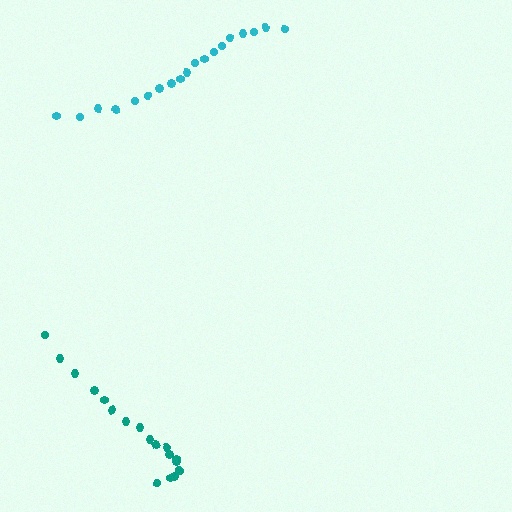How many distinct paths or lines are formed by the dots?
There are 2 distinct paths.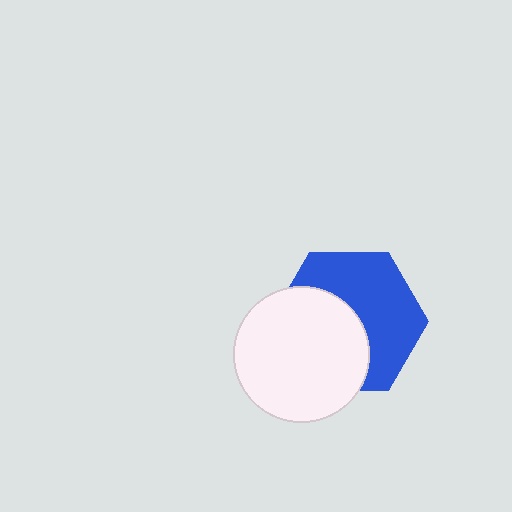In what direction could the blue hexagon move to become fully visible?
The blue hexagon could move toward the upper-right. That would shift it out from behind the white circle entirely.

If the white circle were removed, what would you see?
You would see the complete blue hexagon.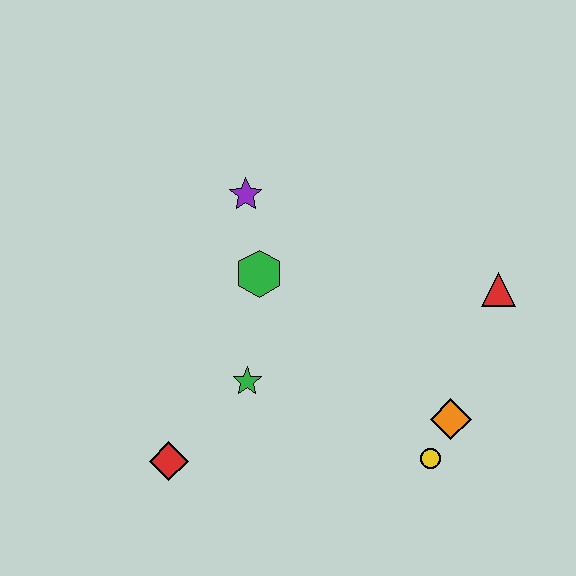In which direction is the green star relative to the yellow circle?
The green star is to the left of the yellow circle.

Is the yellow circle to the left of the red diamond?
No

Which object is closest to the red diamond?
The green star is closest to the red diamond.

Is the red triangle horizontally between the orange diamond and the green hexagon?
No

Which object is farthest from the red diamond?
The red triangle is farthest from the red diamond.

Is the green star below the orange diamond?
No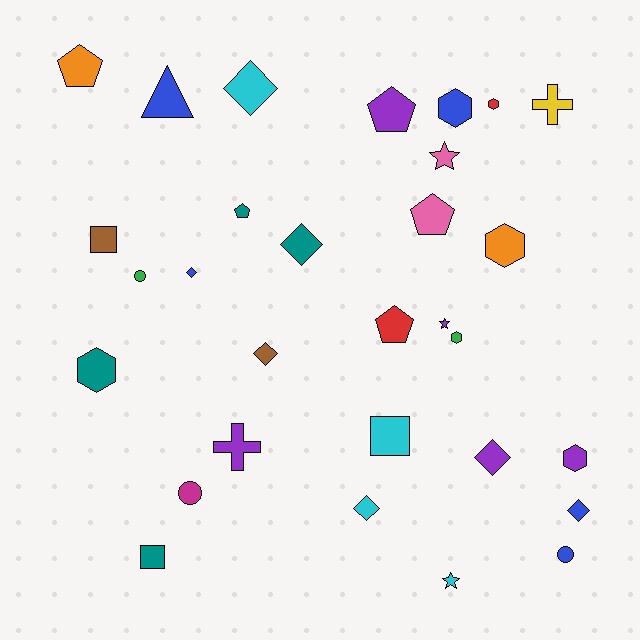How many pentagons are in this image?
There are 5 pentagons.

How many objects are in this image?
There are 30 objects.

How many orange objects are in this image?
There are 2 orange objects.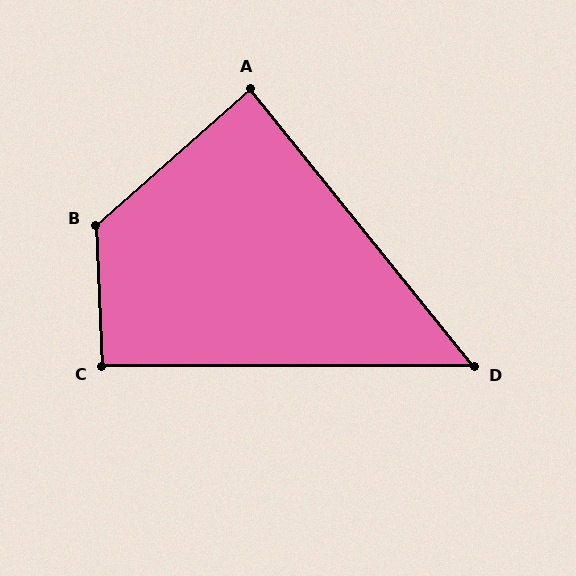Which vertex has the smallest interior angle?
D, at approximately 51 degrees.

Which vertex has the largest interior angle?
B, at approximately 129 degrees.